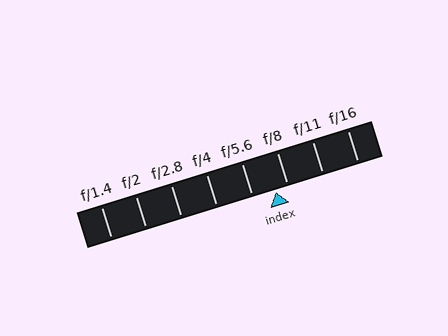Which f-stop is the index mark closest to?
The index mark is closest to f/8.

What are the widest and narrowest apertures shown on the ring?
The widest aperture shown is f/1.4 and the narrowest is f/16.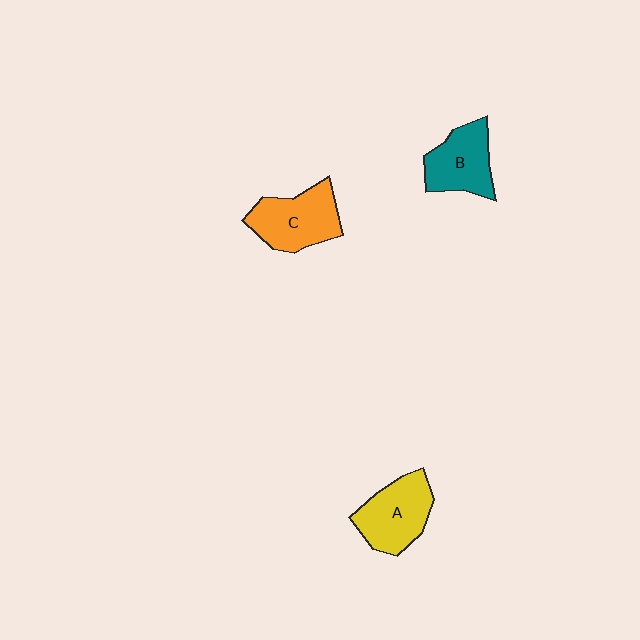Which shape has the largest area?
Shape C (orange).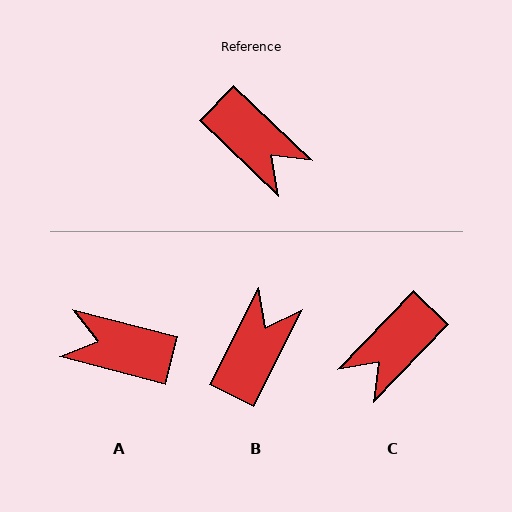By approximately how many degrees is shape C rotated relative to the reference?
Approximately 90 degrees clockwise.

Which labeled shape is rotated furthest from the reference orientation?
A, about 151 degrees away.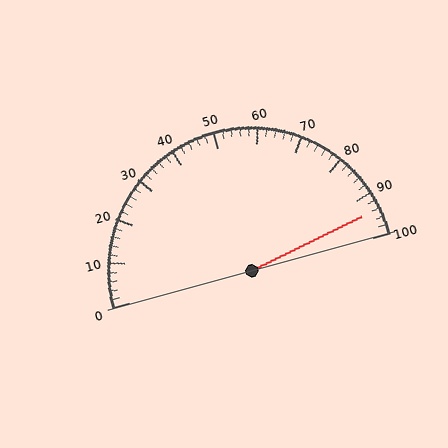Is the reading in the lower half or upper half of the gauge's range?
The reading is in the upper half of the range (0 to 100).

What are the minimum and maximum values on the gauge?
The gauge ranges from 0 to 100.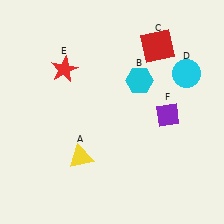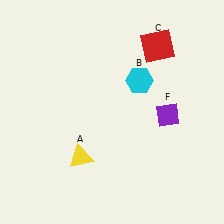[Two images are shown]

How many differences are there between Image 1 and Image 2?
There are 2 differences between the two images.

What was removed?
The red star (E), the cyan circle (D) were removed in Image 2.